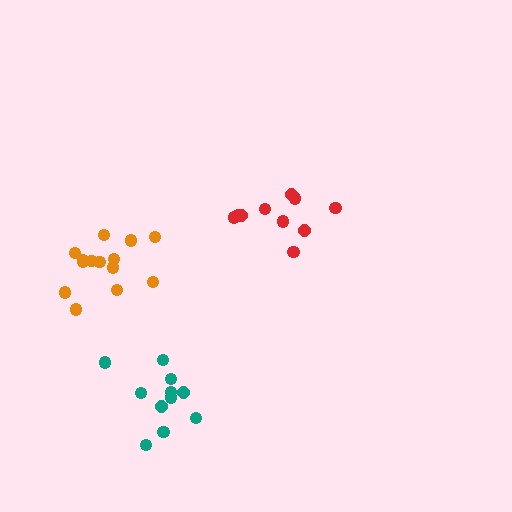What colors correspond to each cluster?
The clusters are colored: red, teal, orange.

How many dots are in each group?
Group 1: 10 dots, Group 2: 11 dots, Group 3: 14 dots (35 total).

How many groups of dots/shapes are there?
There are 3 groups.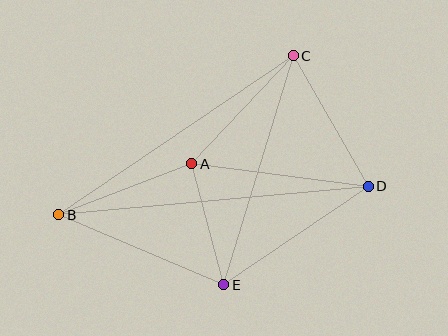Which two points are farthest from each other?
Points B and D are farthest from each other.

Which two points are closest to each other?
Points A and E are closest to each other.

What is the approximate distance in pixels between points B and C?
The distance between B and C is approximately 283 pixels.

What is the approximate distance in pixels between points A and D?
The distance between A and D is approximately 178 pixels.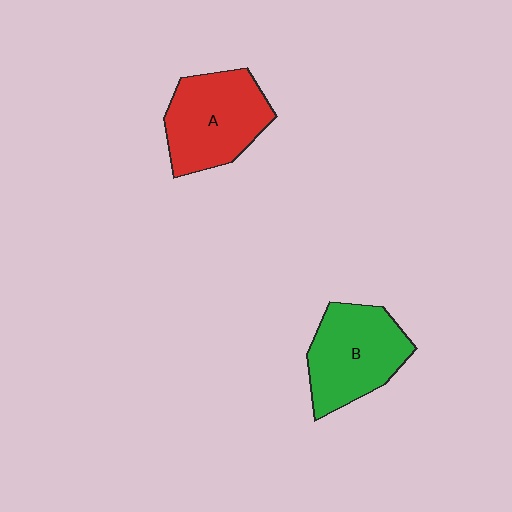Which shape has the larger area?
Shape A (red).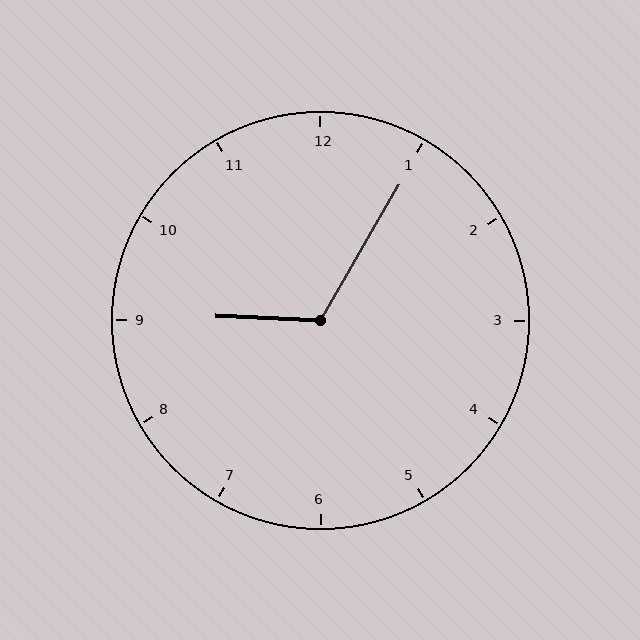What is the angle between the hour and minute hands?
Approximately 118 degrees.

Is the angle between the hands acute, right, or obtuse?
It is obtuse.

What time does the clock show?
9:05.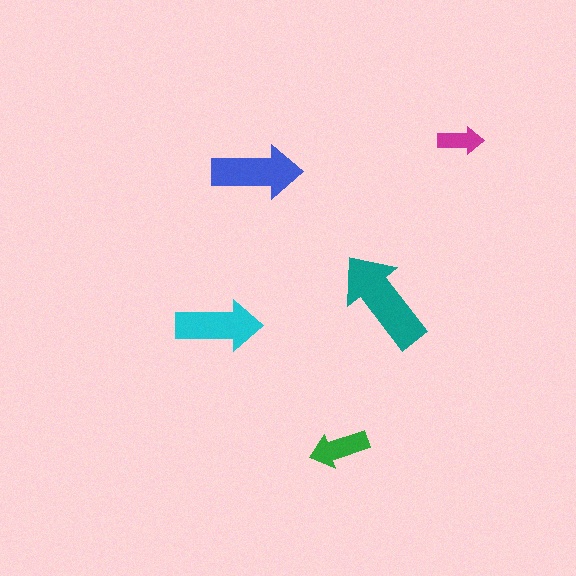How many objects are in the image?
There are 5 objects in the image.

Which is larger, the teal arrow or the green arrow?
The teal one.